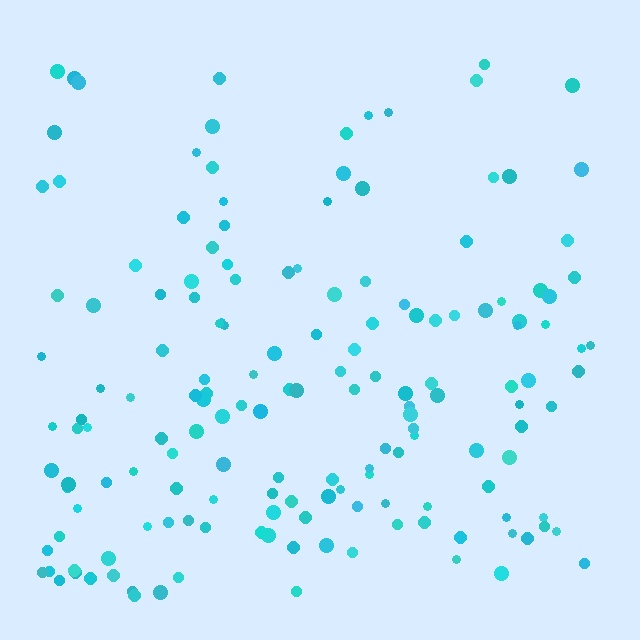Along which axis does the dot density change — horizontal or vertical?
Vertical.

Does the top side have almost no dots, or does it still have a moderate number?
Still a moderate number, just noticeably fewer than the bottom.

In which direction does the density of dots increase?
From top to bottom, with the bottom side densest.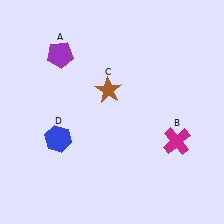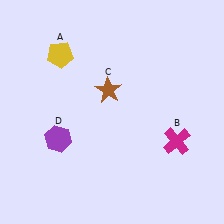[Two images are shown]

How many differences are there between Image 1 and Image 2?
There are 2 differences between the two images.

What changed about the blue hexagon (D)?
In Image 1, D is blue. In Image 2, it changed to purple.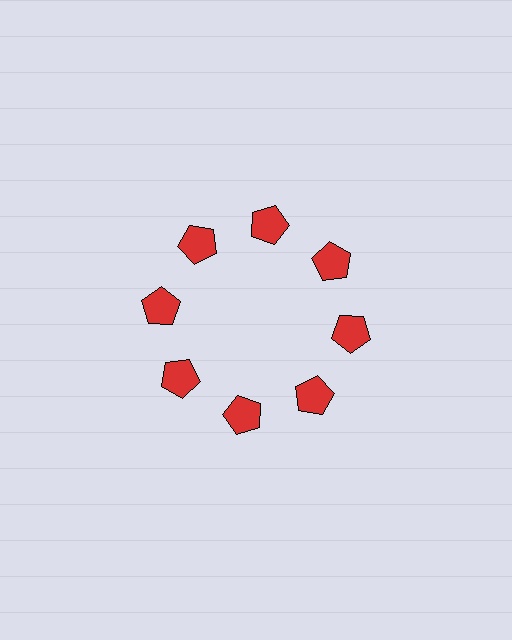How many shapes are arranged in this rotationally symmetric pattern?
There are 8 shapes, arranged in 8 groups of 1.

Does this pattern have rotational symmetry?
Yes, this pattern has 8-fold rotational symmetry. It looks the same after rotating 45 degrees around the center.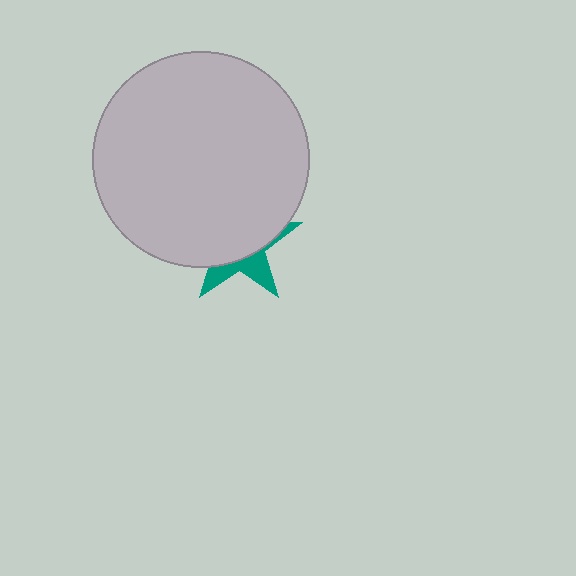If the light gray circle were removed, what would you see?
You would see the complete teal star.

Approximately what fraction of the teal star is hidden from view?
Roughly 68% of the teal star is hidden behind the light gray circle.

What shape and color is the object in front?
The object in front is a light gray circle.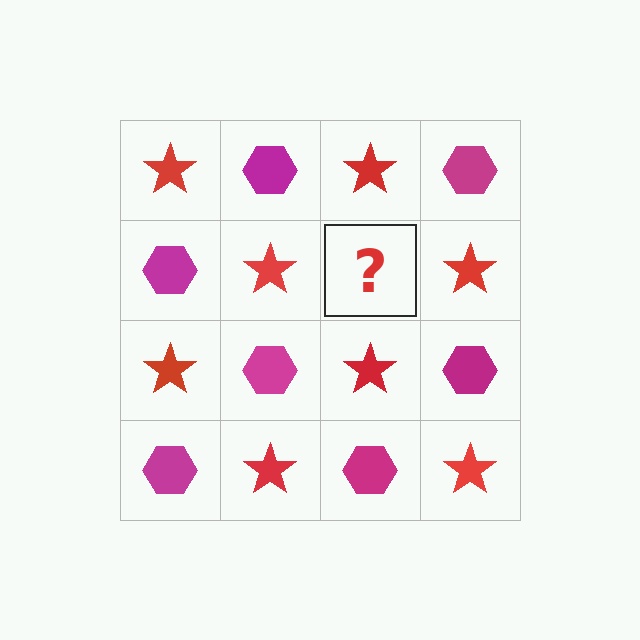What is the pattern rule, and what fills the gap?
The rule is that it alternates red star and magenta hexagon in a checkerboard pattern. The gap should be filled with a magenta hexagon.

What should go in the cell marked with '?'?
The missing cell should contain a magenta hexagon.